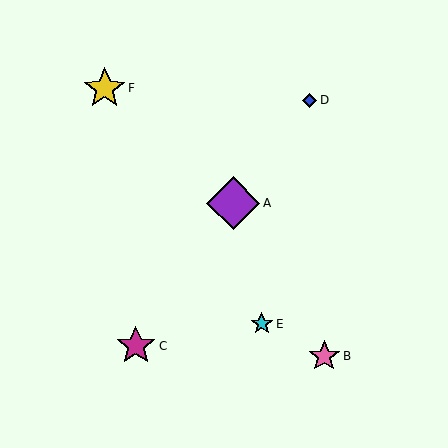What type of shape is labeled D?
Shape D is a blue diamond.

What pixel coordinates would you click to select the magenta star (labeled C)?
Click at (136, 346) to select the magenta star C.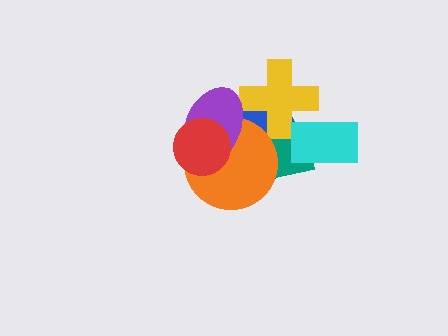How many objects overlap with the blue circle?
5 objects overlap with the blue circle.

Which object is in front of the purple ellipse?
The red circle is in front of the purple ellipse.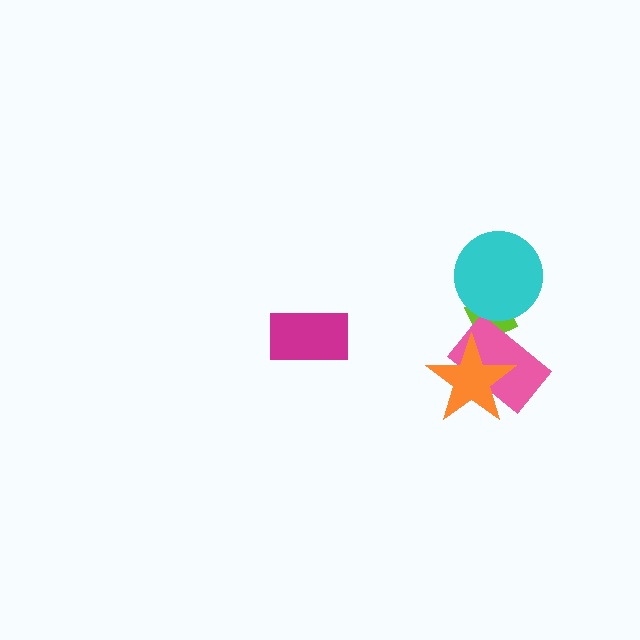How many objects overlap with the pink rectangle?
2 objects overlap with the pink rectangle.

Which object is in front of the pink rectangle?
The orange star is in front of the pink rectangle.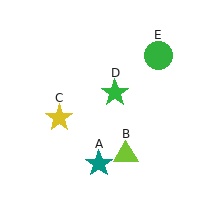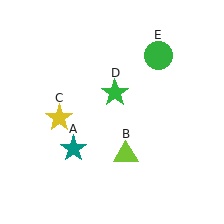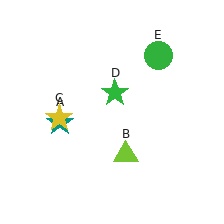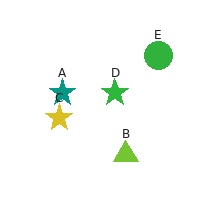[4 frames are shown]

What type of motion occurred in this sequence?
The teal star (object A) rotated clockwise around the center of the scene.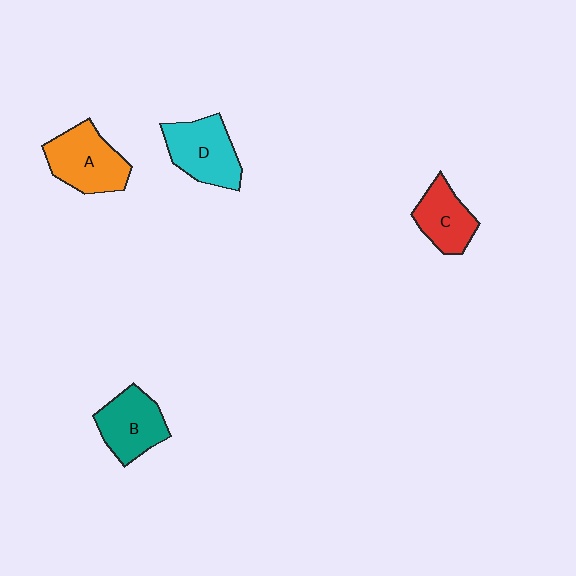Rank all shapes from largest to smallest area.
From largest to smallest: A (orange), D (cyan), B (teal), C (red).